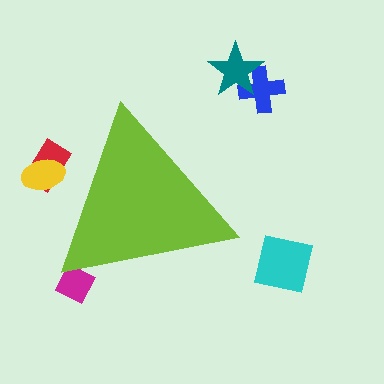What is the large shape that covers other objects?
A lime triangle.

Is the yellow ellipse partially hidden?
Yes, the yellow ellipse is partially hidden behind the lime triangle.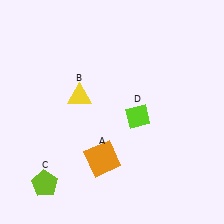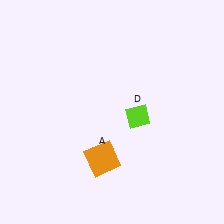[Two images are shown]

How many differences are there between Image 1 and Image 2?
There are 2 differences between the two images.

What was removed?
The lime pentagon (C), the yellow triangle (B) were removed in Image 2.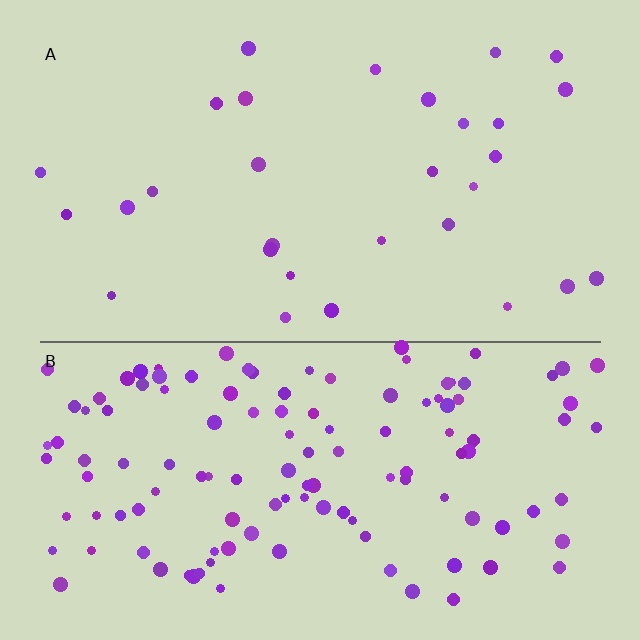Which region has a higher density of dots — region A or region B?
B (the bottom).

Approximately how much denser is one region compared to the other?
Approximately 4.2× — region B over region A.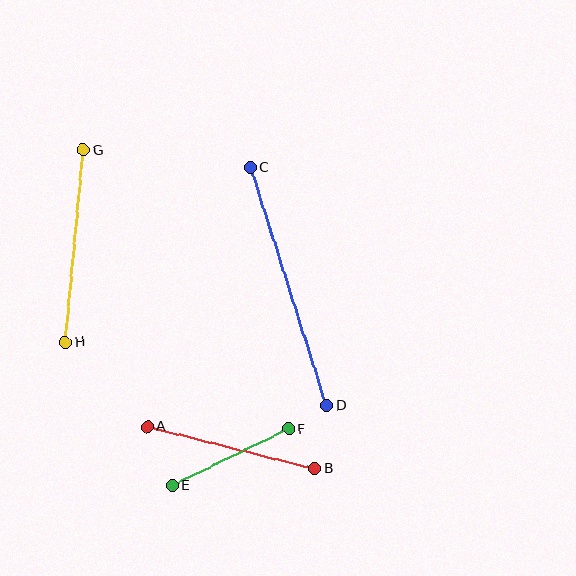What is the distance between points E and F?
The distance is approximately 129 pixels.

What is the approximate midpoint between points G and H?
The midpoint is at approximately (74, 246) pixels.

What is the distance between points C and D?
The distance is approximately 250 pixels.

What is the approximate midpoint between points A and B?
The midpoint is at approximately (231, 448) pixels.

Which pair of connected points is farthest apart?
Points C and D are farthest apart.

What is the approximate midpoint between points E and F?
The midpoint is at approximately (230, 457) pixels.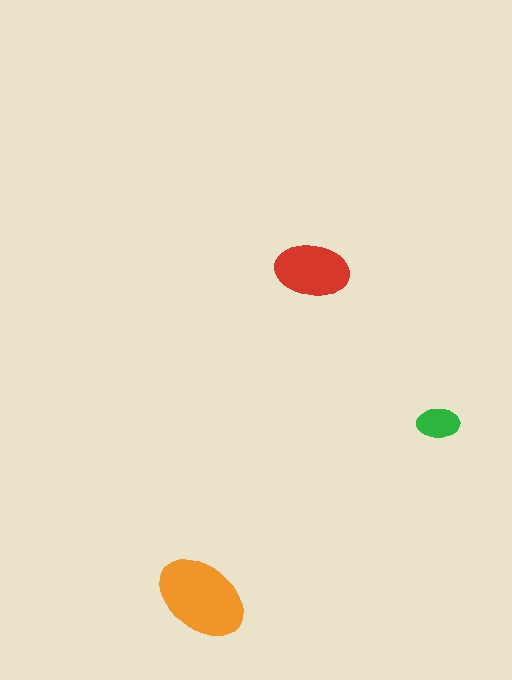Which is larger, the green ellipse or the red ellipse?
The red one.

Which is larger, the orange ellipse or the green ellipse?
The orange one.